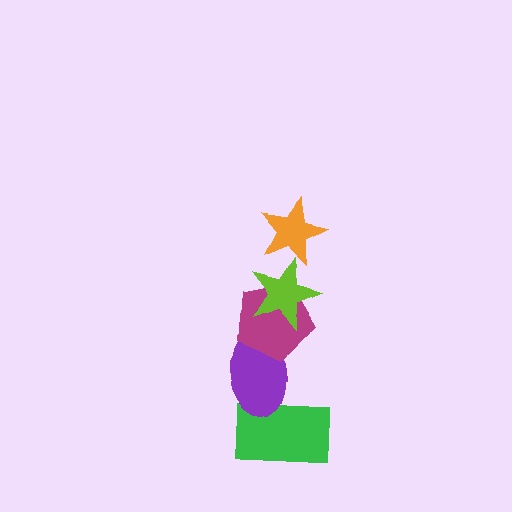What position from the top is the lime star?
The lime star is 2nd from the top.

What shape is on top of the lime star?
The orange star is on top of the lime star.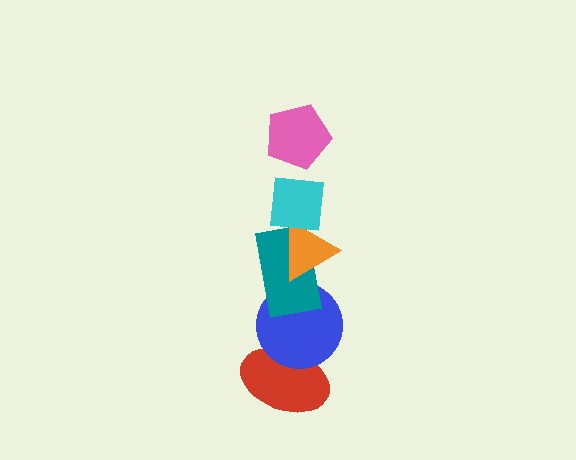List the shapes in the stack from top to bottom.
From top to bottom: the pink pentagon, the cyan square, the orange triangle, the teal rectangle, the blue circle, the red ellipse.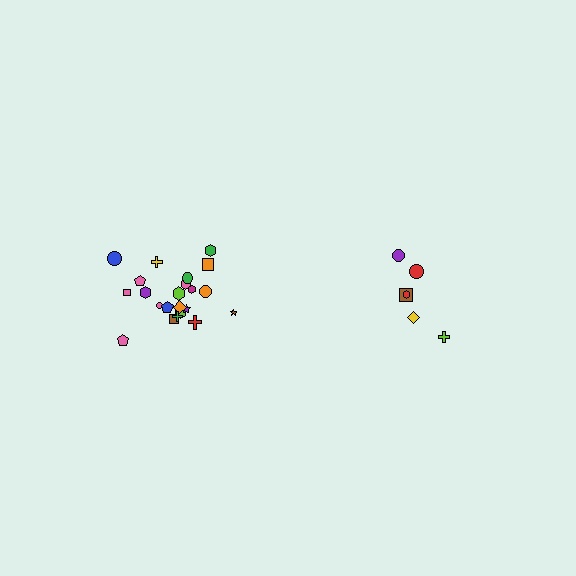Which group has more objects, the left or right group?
The left group.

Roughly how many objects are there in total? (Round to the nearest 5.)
Roughly 30 objects in total.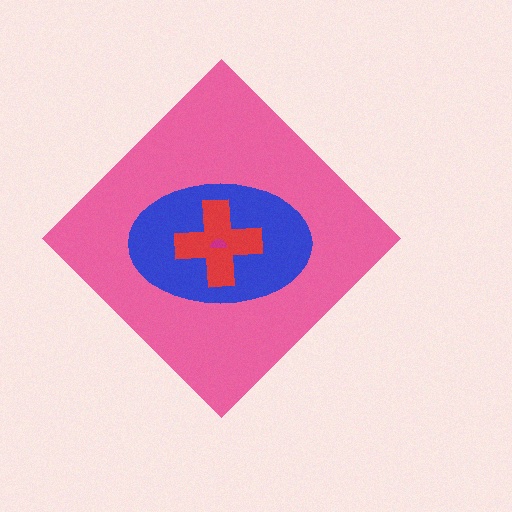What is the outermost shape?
The pink diamond.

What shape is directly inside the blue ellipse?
The red cross.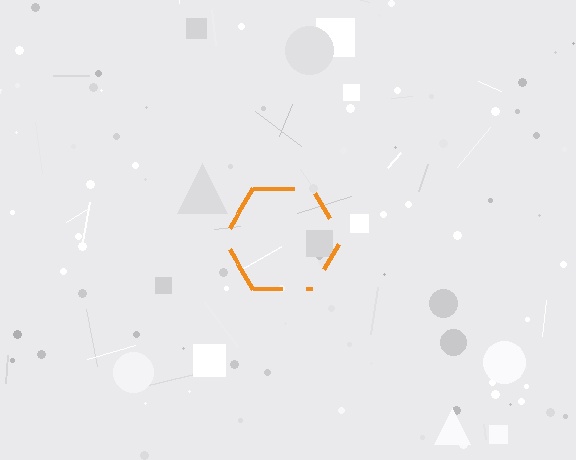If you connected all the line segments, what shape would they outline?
They would outline a hexagon.